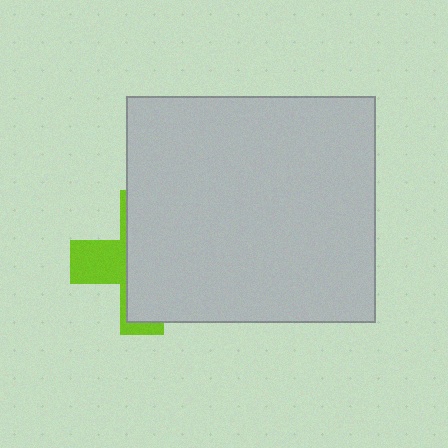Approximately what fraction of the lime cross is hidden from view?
Roughly 67% of the lime cross is hidden behind the light gray rectangle.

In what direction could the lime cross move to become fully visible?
The lime cross could move left. That would shift it out from behind the light gray rectangle entirely.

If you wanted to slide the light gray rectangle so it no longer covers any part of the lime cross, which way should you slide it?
Slide it right — that is the most direct way to separate the two shapes.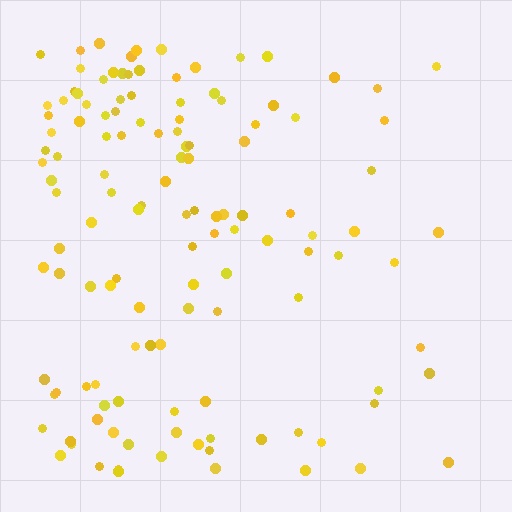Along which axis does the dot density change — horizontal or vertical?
Horizontal.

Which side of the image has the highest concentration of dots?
The left.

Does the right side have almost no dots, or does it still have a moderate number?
Still a moderate number, just noticeably fewer than the left.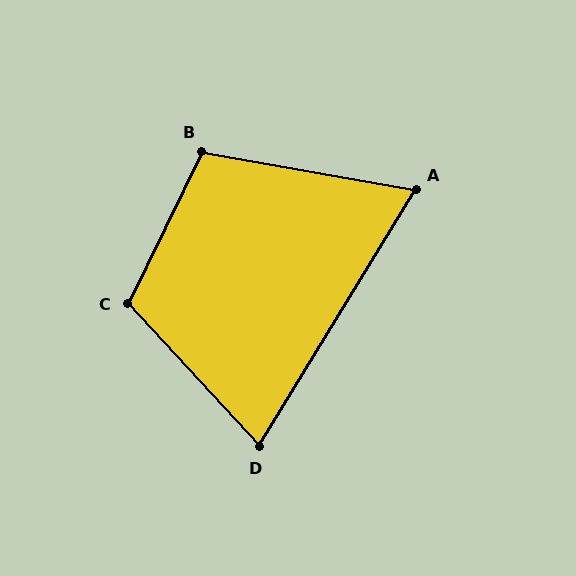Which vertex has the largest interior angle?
C, at approximately 111 degrees.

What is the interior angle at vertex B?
Approximately 106 degrees (obtuse).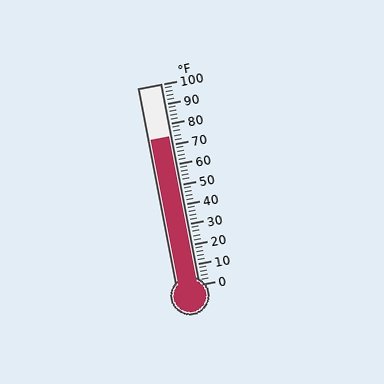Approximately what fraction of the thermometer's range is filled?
The thermometer is filled to approximately 75% of its range.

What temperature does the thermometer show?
The thermometer shows approximately 74°F.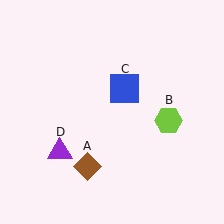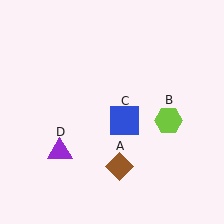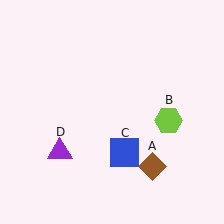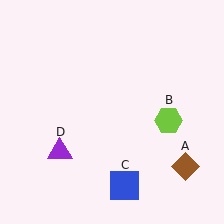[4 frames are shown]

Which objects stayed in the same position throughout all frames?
Lime hexagon (object B) and purple triangle (object D) remained stationary.